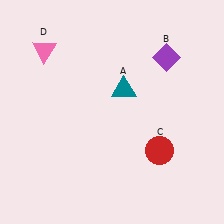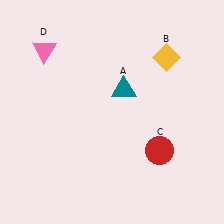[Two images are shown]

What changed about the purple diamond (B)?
In Image 1, B is purple. In Image 2, it changed to yellow.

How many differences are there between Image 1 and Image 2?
There is 1 difference between the two images.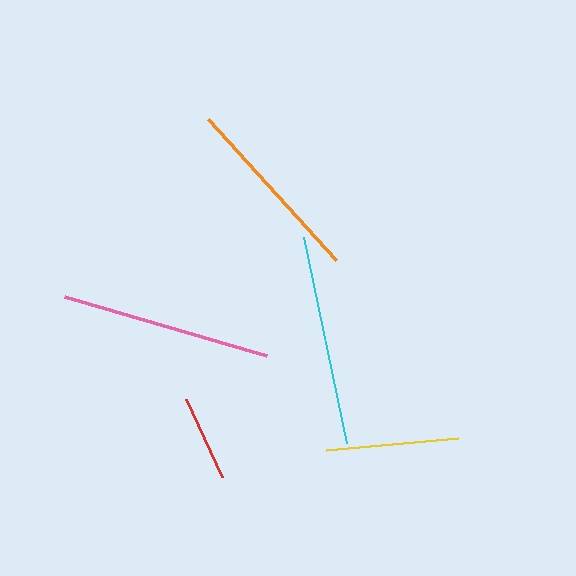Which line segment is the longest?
The cyan line is the longest at approximately 211 pixels.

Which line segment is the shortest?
The red line is the shortest at approximately 87 pixels.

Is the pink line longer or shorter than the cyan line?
The cyan line is longer than the pink line.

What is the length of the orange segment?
The orange segment is approximately 190 pixels long.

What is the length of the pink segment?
The pink segment is approximately 210 pixels long.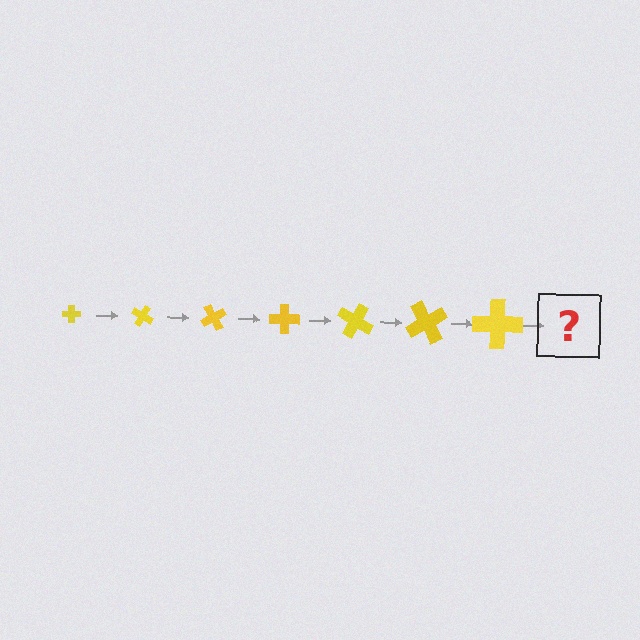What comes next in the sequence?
The next element should be a cross, larger than the previous one and rotated 210 degrees from the start.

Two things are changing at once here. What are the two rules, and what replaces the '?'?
The two rules are that the cross grows larger each step and it rotates 30 degrees each step. The '?' should be a cross, larger than the previous one and rotated 210 degrees from the start.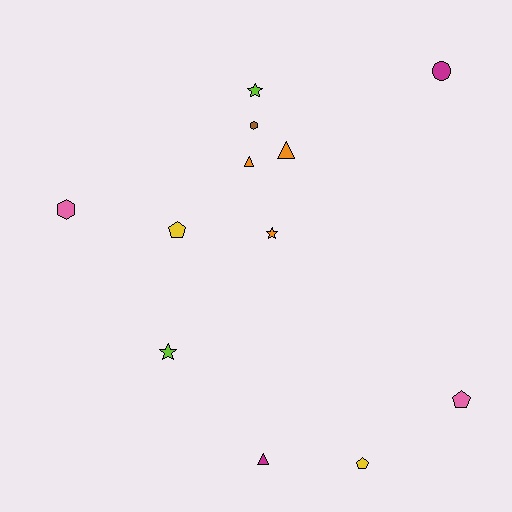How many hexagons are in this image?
There are 2 hexagons.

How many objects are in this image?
There are 12 objects.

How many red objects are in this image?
There are no red objects.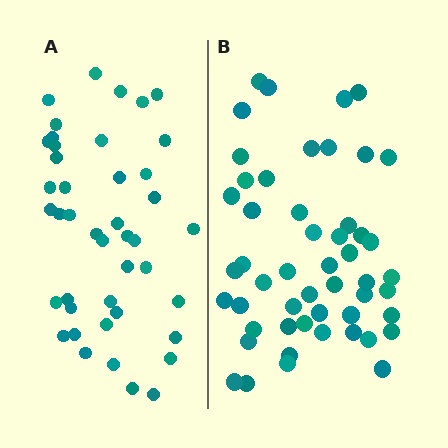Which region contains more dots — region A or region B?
Region B (the right region) has more dots.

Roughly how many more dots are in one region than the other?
Region B has roughly 8 or so more dots than region A.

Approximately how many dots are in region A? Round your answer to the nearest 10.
About 40 dots. (The exact count is 43, which rounds to 40.)